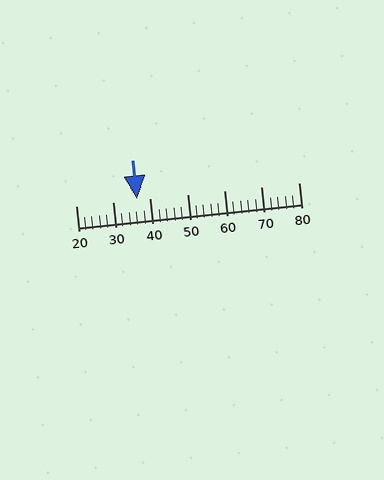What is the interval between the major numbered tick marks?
The major tick marks are spaced 10 units apart.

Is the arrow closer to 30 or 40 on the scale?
The arrow is closer to 40.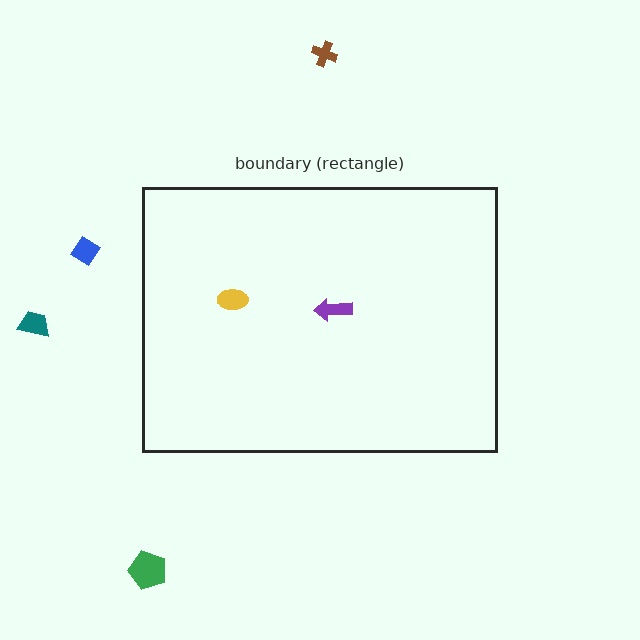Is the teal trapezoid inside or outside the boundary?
Outside.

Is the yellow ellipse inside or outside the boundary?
Inside.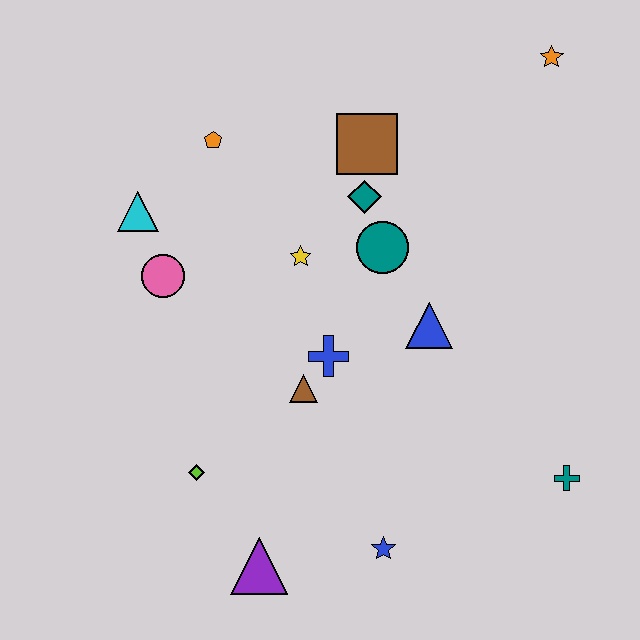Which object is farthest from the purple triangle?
The orange star is farthest from the purple triangle.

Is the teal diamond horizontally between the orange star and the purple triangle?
Yes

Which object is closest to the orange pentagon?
The cyan triangle is closest to the orange pentagon.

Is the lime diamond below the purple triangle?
No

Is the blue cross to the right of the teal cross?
No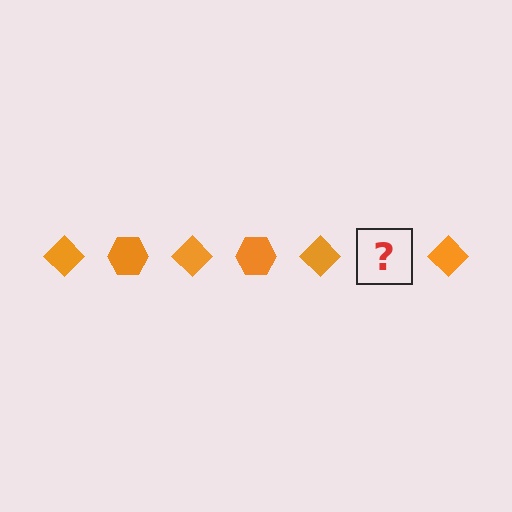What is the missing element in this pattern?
The missing element is an orange hexagon.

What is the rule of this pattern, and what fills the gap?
The rule is that the pattern cycles through diamond, hexagon shapes in orange. The gap should be filled with an orange hexagon.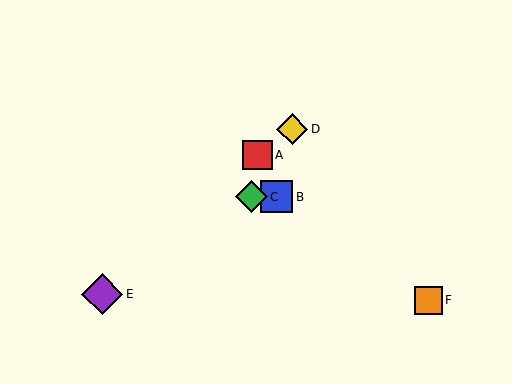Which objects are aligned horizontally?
Objects B, C are aligned horizontally.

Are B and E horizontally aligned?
No, B is at y≈197 and E is at y≈294.